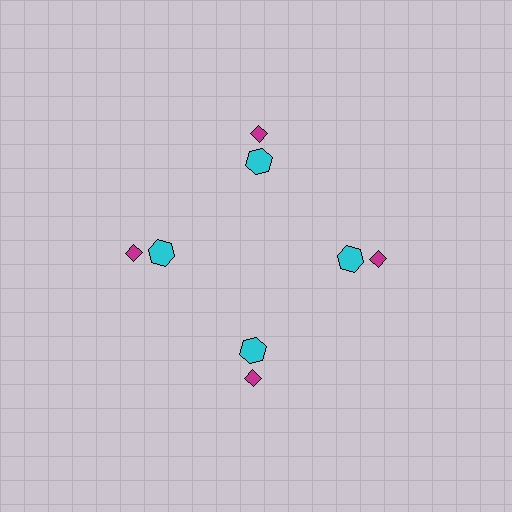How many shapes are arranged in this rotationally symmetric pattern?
There are 8 shapes, arranged in 4 groups of 2.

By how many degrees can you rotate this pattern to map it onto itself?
The pattern maps onto itself every 90 degrees of rotation.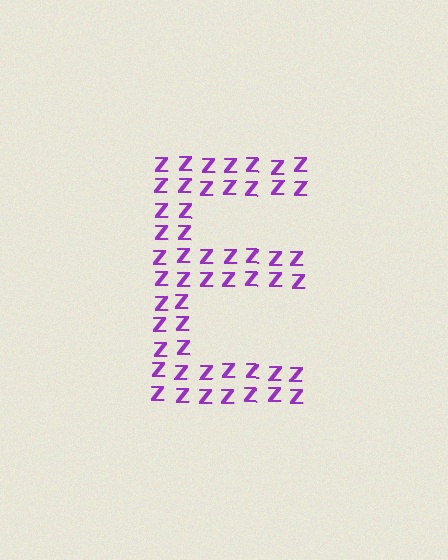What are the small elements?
The small elements are letter Z's.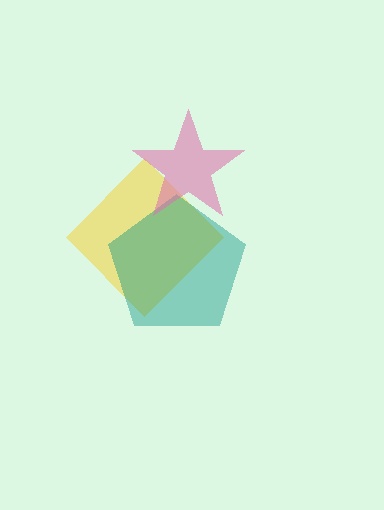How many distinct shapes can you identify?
There are 3 distinct shapes: a yellow diamond, a teal pentagon, a pink star.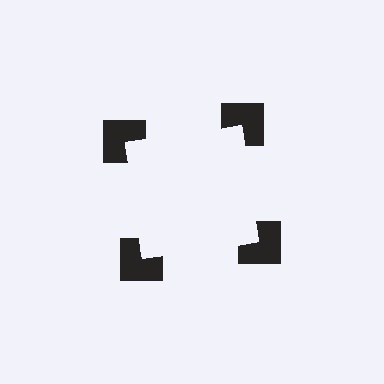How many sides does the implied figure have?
4 sides.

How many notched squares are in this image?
There are 4 — one at each vertex of the illusory square.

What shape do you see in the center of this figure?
An illusory square — its edges are inferred from the aligned wedge cuts in the notched squares, not physically drawn.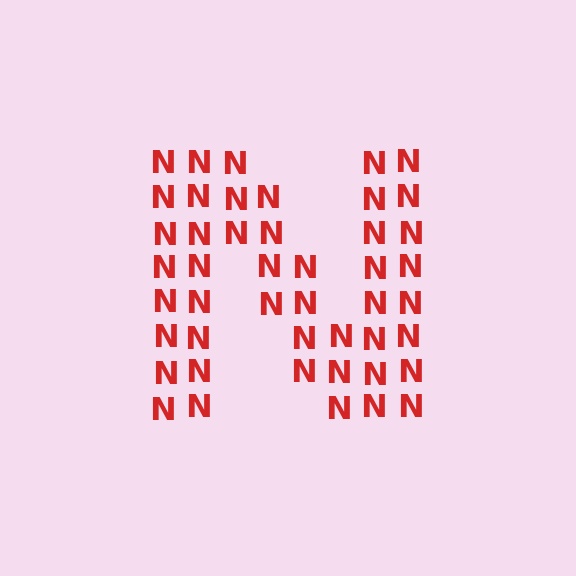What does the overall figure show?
The overall figure shows the letter N.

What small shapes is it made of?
It is made of small letter N's.